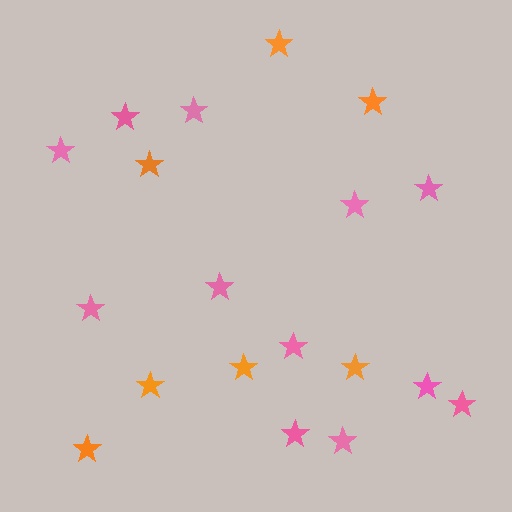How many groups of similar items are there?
There are 2 groups: one group of pink stars (12) and one group of orange stars (7).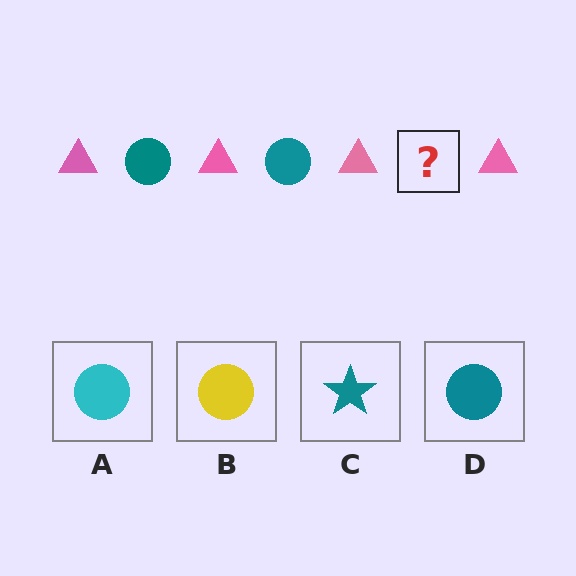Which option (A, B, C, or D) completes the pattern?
D.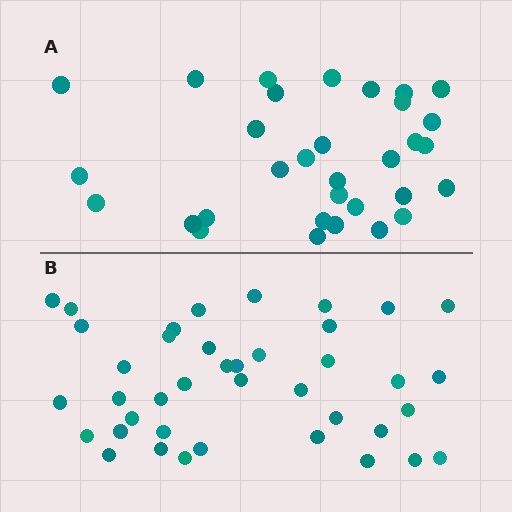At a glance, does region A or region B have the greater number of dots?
Region B (the bottom region) has more dots.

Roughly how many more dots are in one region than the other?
Region B has roughly 8 or so more dots than region A.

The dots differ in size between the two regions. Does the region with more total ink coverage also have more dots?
No. Region A has more total ink coverage because its dots are larger, but region B actually contains more individual dots. Total area can be misleading — the number of items is what matters here.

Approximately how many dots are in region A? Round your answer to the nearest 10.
About 30 dots. (The exact count is 32, which rounds to 30.)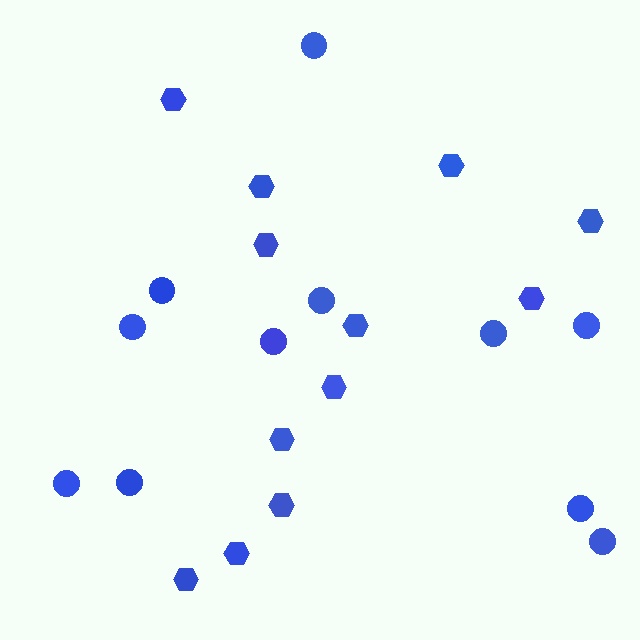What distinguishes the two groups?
There are 2 groups: one group of circles (11) and one group of hexagons (12).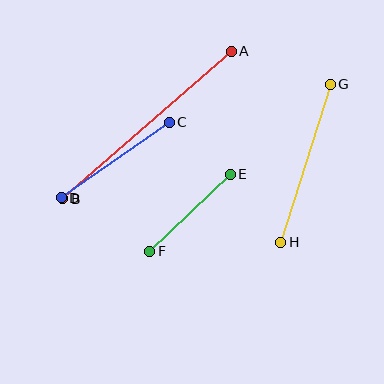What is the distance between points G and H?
The distance is approximately 165 pixels.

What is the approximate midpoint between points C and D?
The midpoint is at approximately (115, 160) pixels.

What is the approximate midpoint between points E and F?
The midpoint is at approximately (190, 213) pixels.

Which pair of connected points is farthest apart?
Points A and B are farthest apart.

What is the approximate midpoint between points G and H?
The midpoint is at approximately (305, 163) pixels.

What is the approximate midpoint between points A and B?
The midpoint is at approximately (147, 125) pixels.